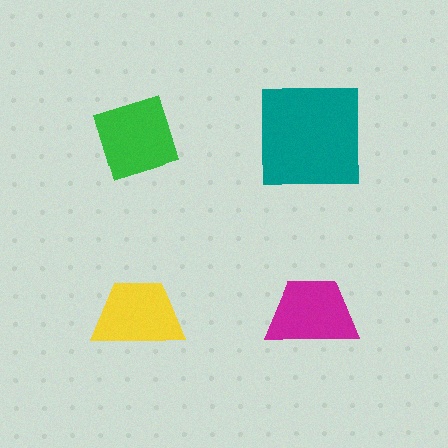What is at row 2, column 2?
A magenta trapezoid.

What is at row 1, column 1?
A green diamond.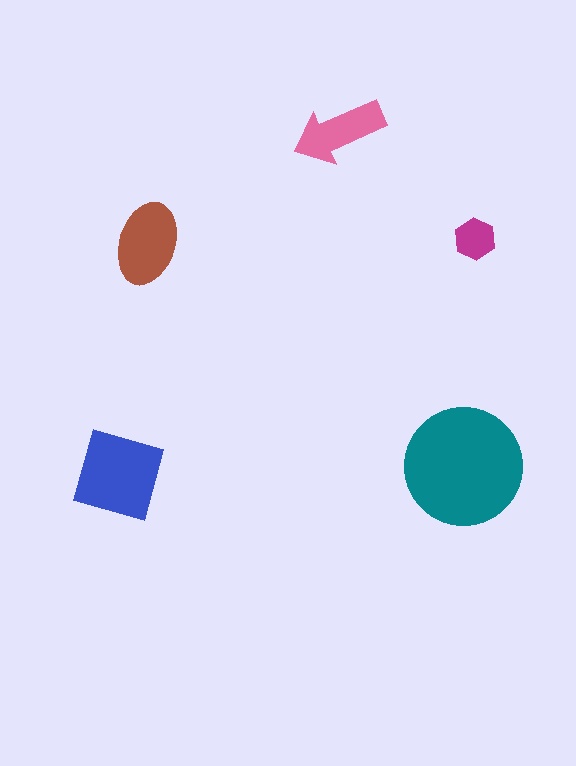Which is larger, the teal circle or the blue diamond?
The teal circle.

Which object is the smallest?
The magenta hexagon.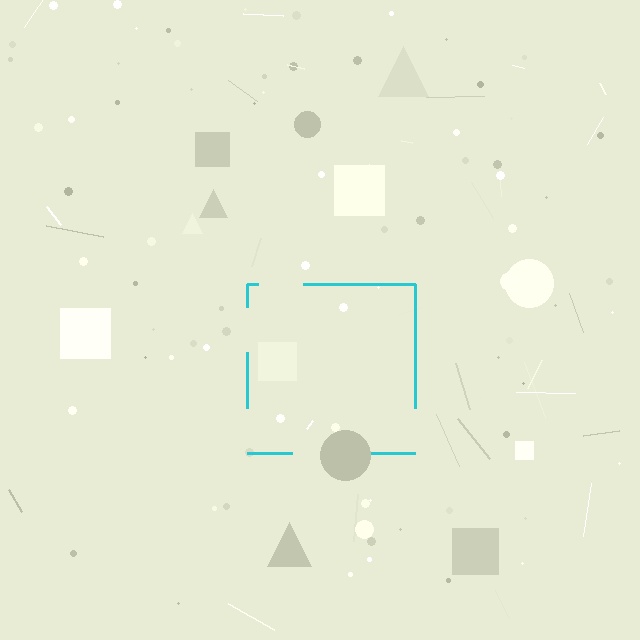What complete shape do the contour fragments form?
The contour fragments form a square.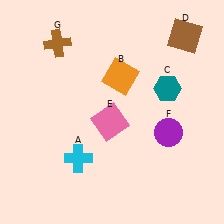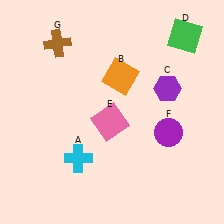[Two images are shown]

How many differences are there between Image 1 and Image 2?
There are 2 differences between the two images.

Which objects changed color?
C changed from teal to purple. D changed from brown to green.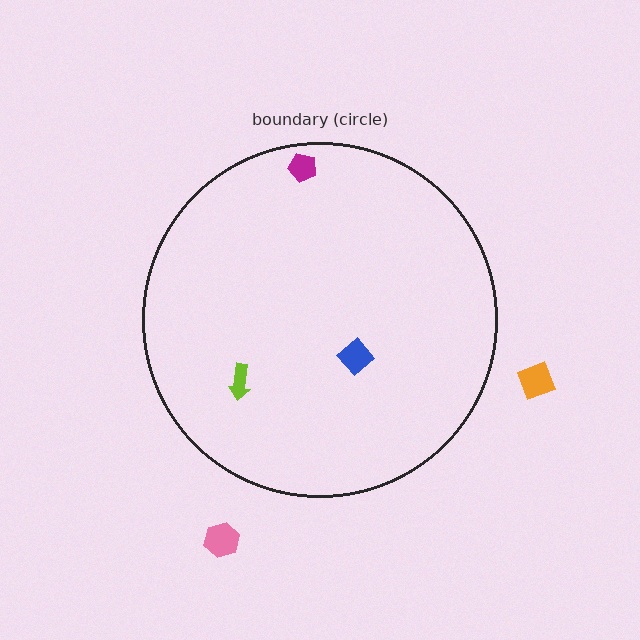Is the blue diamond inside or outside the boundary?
Inside.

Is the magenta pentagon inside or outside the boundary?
Inside.